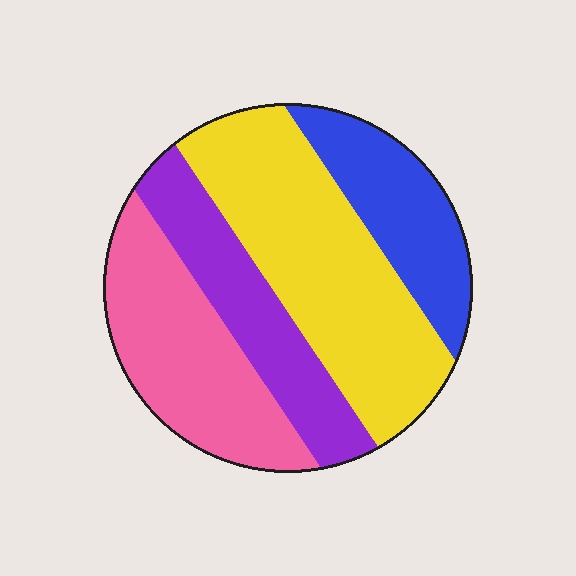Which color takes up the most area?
Yellow, at roughly 35%.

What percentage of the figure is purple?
Purple takes up between a sixth and a third of the figure.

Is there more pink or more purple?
Pink.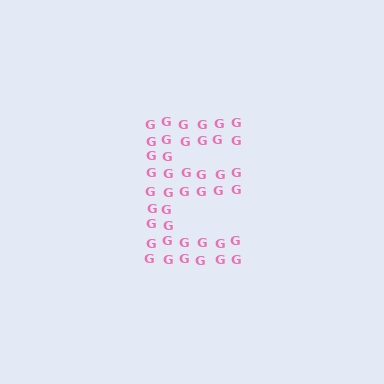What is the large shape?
The large shape is the letter E.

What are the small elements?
The small elements are letter G's.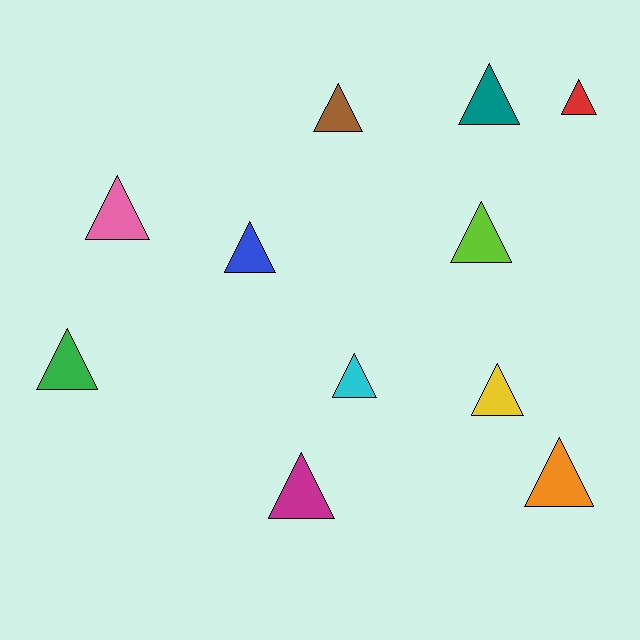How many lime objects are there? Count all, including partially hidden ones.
There is 1 lime object.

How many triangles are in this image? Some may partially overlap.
There are 11 triangles.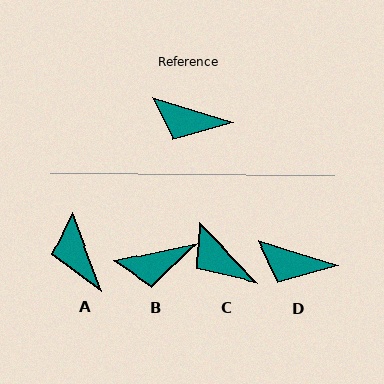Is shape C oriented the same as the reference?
No, it is off by about 29 degrees.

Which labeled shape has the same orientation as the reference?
D.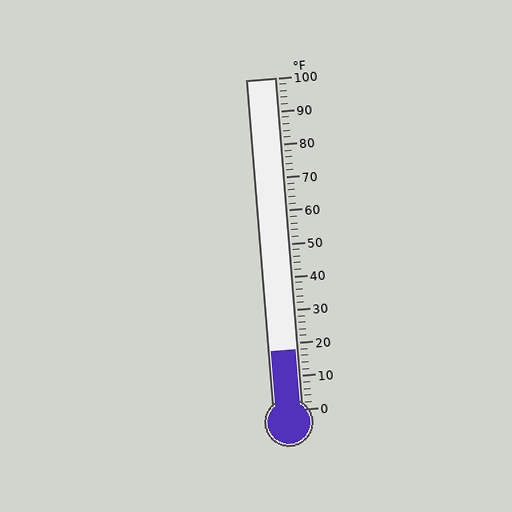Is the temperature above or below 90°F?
The temperature is below 90°F.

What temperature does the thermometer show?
The thermometer shows approximately 18°F.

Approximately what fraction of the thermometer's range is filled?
The thermometer is filled to approximately 20% of its range.